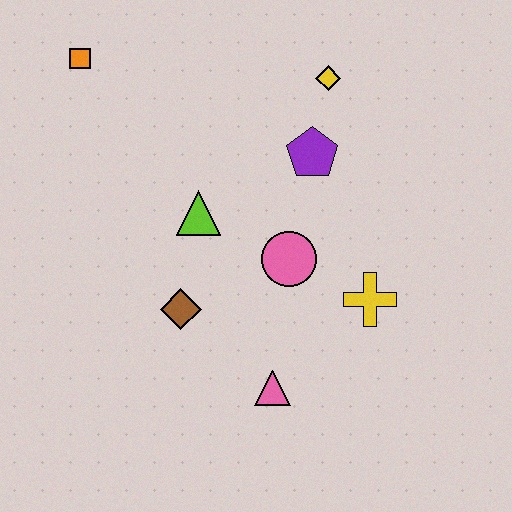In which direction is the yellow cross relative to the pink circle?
The yellow cross is to the right of the pink circle.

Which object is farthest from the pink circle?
The orange square is farthest from the pink circle.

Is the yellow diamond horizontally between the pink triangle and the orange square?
No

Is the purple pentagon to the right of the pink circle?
Yes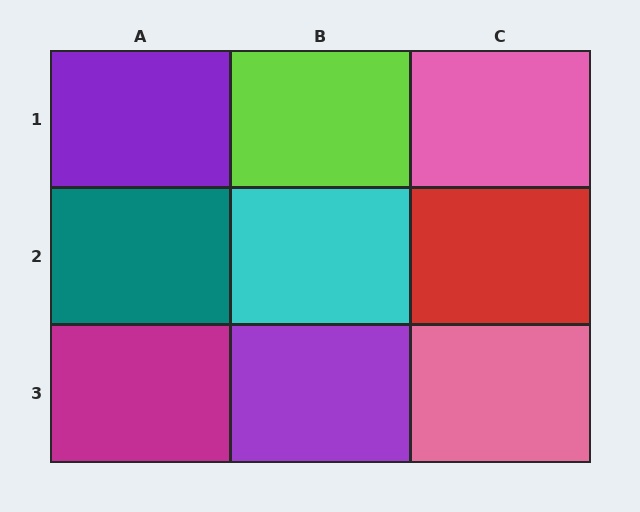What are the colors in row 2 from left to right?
Teal, cyan, red.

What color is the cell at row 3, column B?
Purple.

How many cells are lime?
1 cell is lime.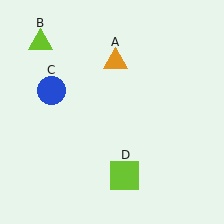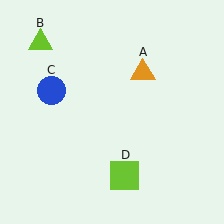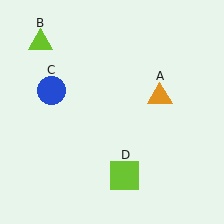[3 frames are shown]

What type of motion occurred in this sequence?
The orange triangle (object A) rotated clockwise around the center of the scene.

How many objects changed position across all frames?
1 object changed position: orange triangle (object A).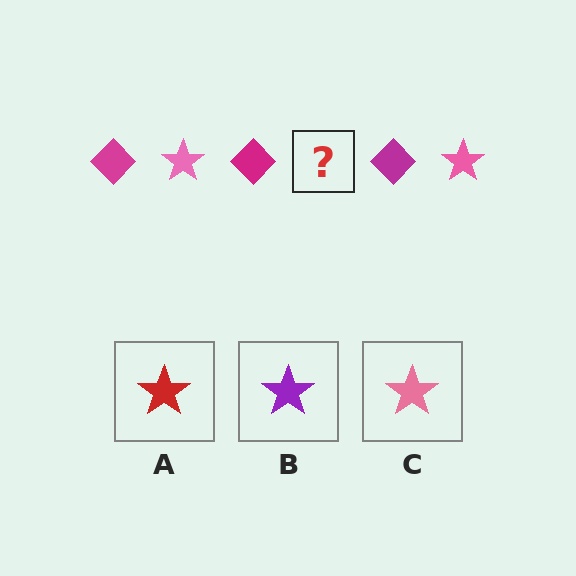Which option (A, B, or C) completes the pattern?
C.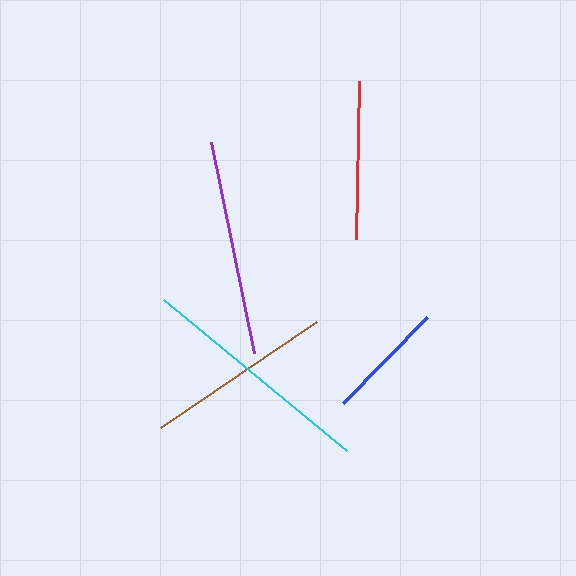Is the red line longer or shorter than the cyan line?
The cyan line is longer than the red line.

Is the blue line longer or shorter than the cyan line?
The cyan line is longer than the blue line.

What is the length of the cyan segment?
The cyan segment is approximately 237 pixels long.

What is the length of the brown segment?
The brown segment is approximately 189 pixels long.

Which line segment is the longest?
The cyan line is the longest at approximately 237 pixels.